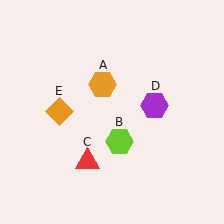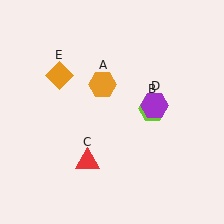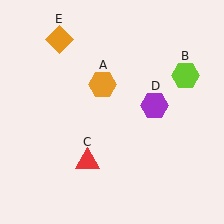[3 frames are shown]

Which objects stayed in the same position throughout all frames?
Orange hexagon (object A) and red triangle (object C) and purple hexagon (object D) remained stationary.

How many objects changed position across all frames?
2 objects changed position: lime hexagon (object B), orange diamond (object E).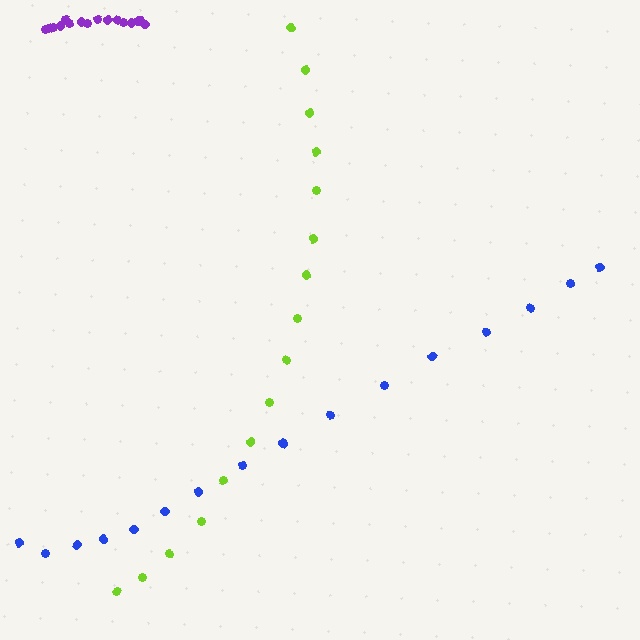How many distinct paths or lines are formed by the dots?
There are 3 distinct paths.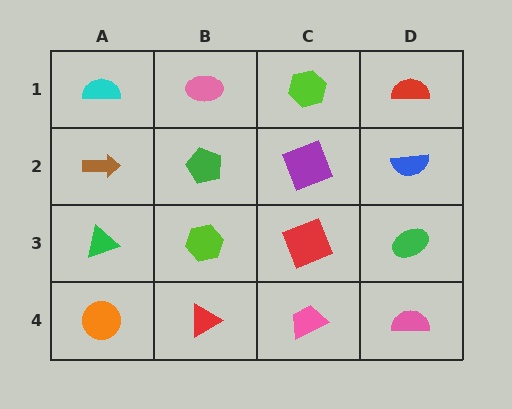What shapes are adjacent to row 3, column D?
A blue semicircle (row 2, column D), a pink semicircle (row 4, column D), a red square (row 3, column C).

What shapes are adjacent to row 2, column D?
A red semicircle (row 1, column D), a green ellipse (row 3, column D), a purple square (row 2, column C).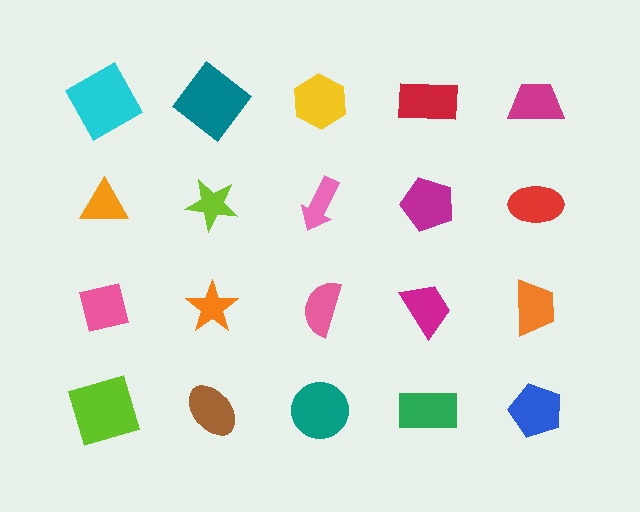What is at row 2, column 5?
A red ellipse.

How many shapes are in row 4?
5 shapes.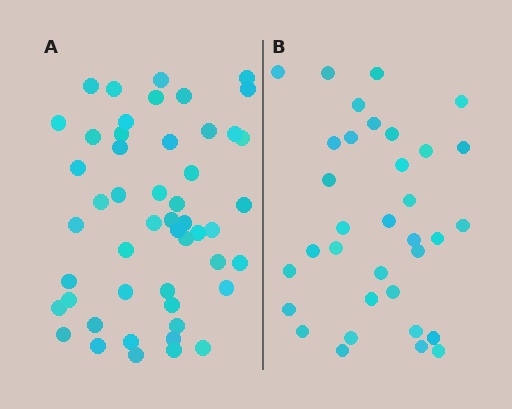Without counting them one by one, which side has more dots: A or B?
Region A (the left region) has more dots.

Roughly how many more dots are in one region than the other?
Region A has approximately 15 more dots than region B.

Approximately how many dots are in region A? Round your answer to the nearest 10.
About 50 dots.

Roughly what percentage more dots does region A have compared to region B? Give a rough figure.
About 45% more.